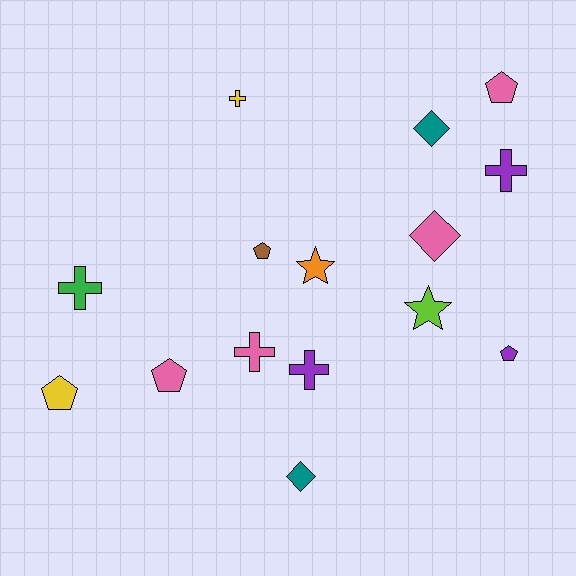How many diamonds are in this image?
There are 3 diamonds.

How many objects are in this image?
There are 15 objects.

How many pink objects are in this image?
There are 4 pink objects.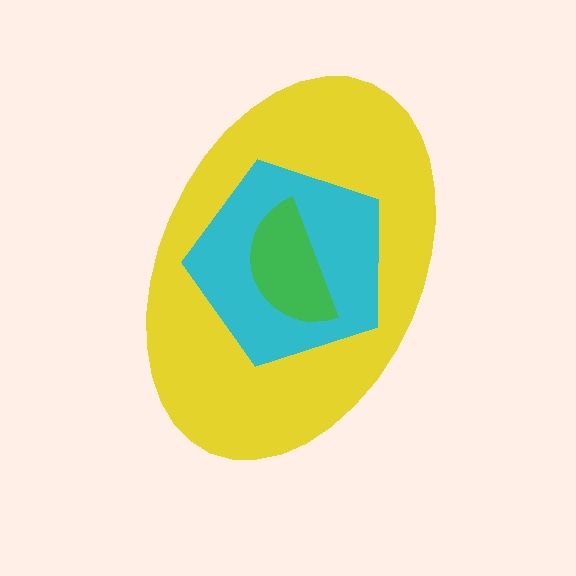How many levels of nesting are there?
3.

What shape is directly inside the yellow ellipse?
The cyan pentagon.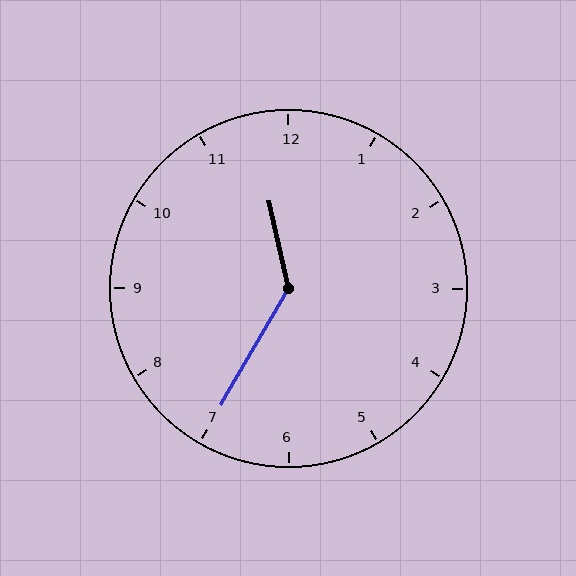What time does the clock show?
11:35.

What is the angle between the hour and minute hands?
Approximately 138 degrees.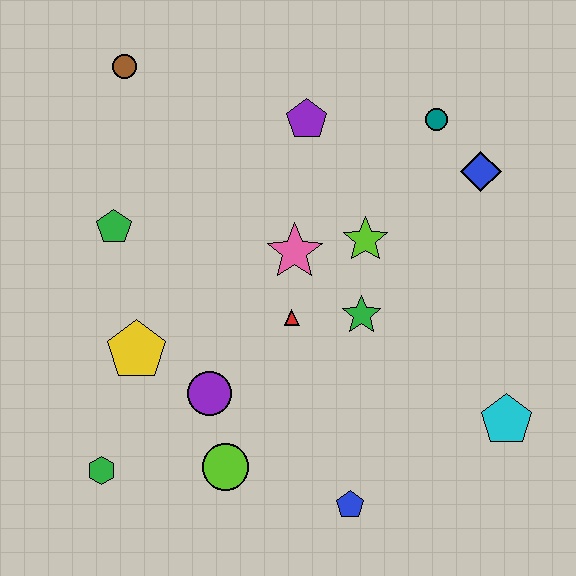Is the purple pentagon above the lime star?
Yes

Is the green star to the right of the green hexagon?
Yes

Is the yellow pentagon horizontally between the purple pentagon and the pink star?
No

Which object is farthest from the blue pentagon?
The brown circle is farthest from the blue pentagon.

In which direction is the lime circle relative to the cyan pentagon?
The lime circle is to the left of the cyan pentagon.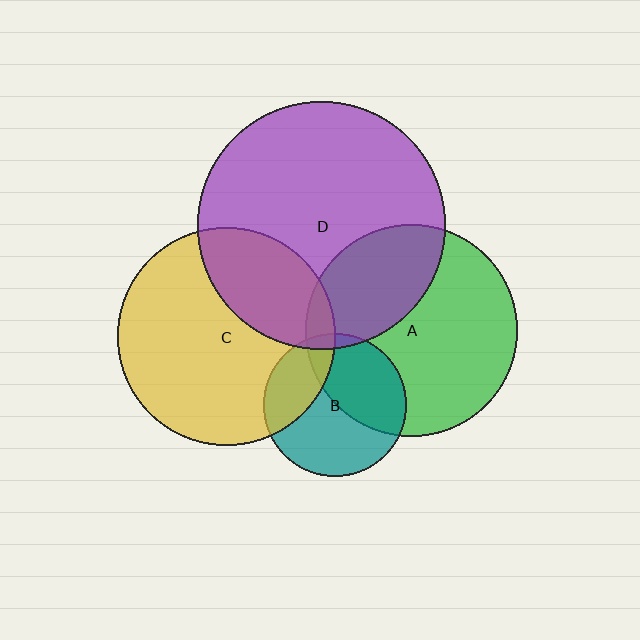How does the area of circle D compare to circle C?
Approximately 1.3 times.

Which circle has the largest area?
Circle D (purple).